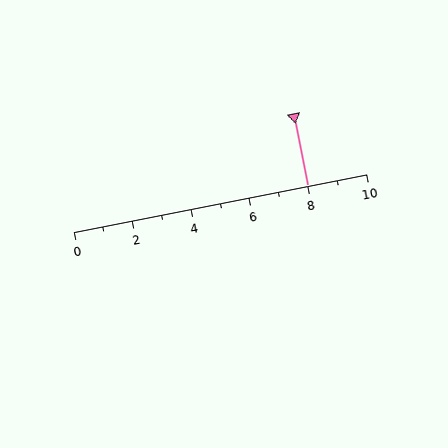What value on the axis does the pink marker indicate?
The marker indicates approximately 8.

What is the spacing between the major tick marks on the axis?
The major ticks are spaced 2 apart.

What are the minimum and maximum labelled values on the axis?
The axis runs from 0 to 10.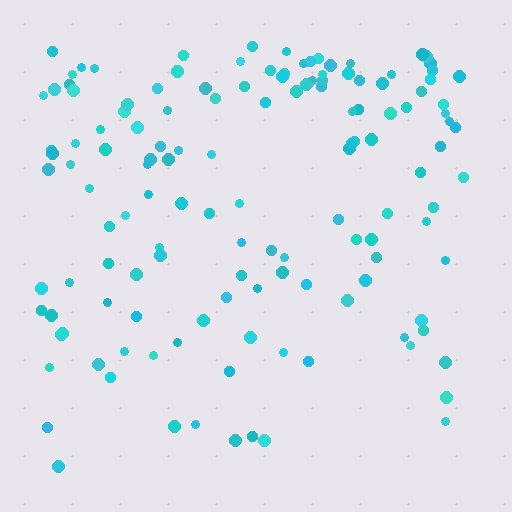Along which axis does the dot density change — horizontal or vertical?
Vertical.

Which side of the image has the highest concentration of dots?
The top.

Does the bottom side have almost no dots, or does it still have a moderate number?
Still a moderate number, just noticeably fewer than the top.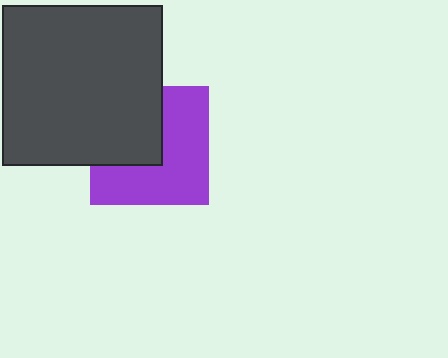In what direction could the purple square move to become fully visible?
The purple square could move toward the lower-right. That would shift it out from behind the dark gray square entirely.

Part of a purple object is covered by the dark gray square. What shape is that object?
It is a square.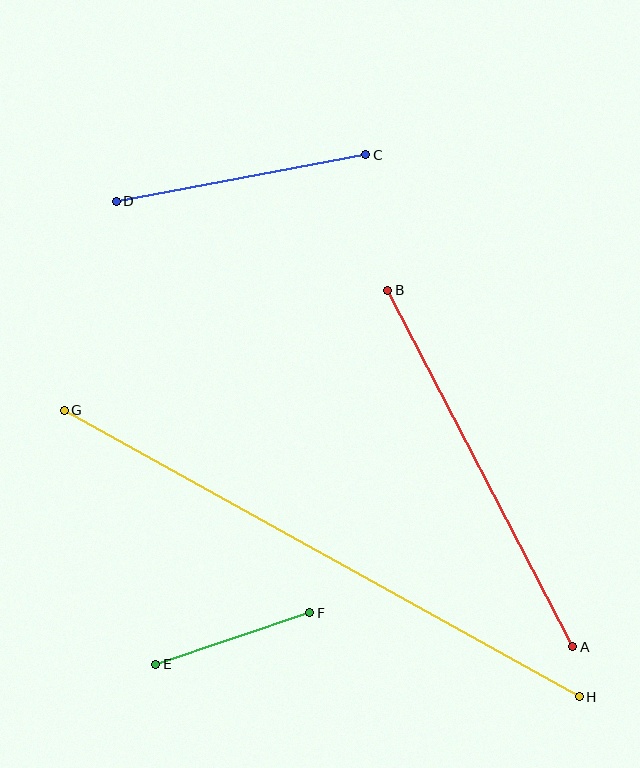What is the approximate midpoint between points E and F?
The midpoint is at approximately (233, 638) pixels.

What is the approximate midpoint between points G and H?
The midpoint is at approximately (322, 554) pixels.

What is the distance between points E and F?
The distance is approximately 162 pixels.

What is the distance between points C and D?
The distance is approximately 254 pixels.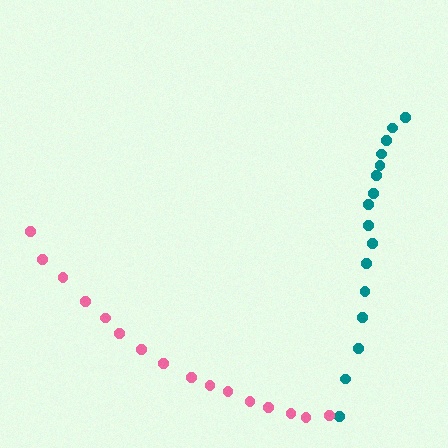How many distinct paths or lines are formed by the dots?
There are 2 distinct paths.